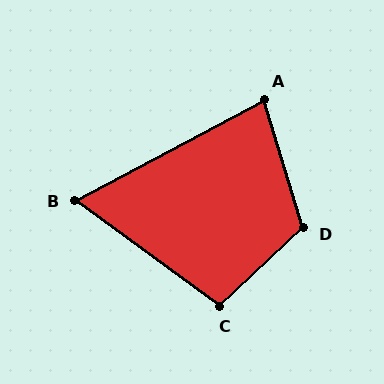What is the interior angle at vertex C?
Approximately 101 degrees (obtuse).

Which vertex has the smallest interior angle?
B, at approximately 64 degrees.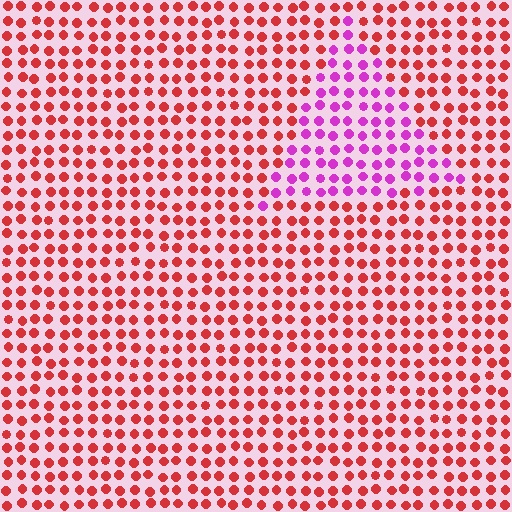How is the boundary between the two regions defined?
The boundary is defined purely by a slight shift in hue (about 55 degrees). Spacing, size, and orientation are identical on both sides.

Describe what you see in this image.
The image is filled with small red elements in a uniform arrangement. A triangle-shaped region is visible where the elements are tinted to a slightly different hue, forming a subtle color boundary.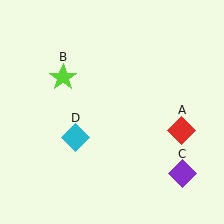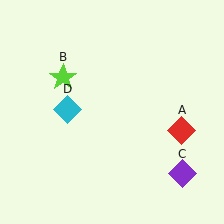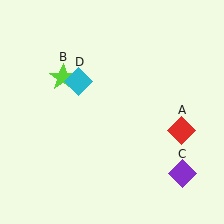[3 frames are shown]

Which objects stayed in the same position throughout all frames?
Red diamond (object A) and lime star (object B) and purple diamond (object C) remained stationary.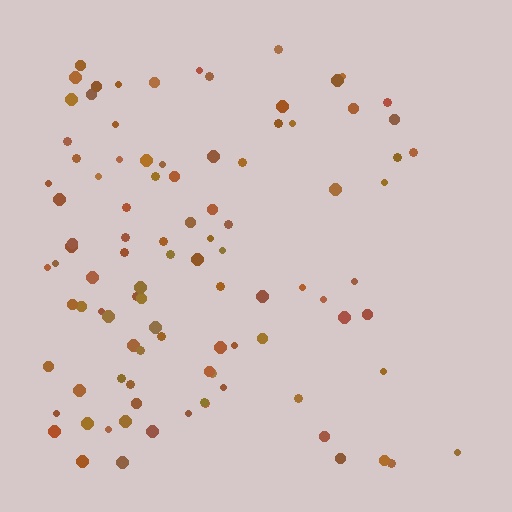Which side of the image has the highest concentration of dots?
The left.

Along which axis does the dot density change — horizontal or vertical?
Horizontal.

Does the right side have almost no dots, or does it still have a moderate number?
Still a moderate number, just noticeably fewer than the left.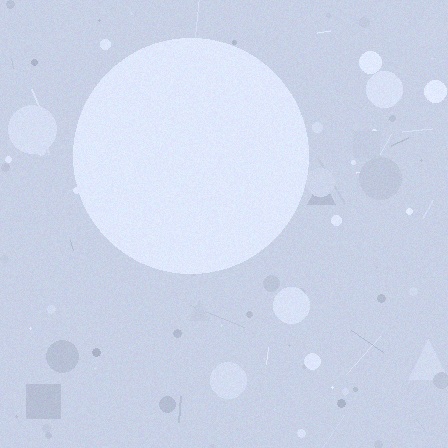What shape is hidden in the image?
A circle is hidden in the image.